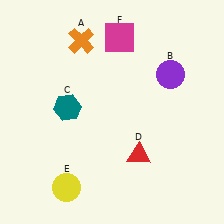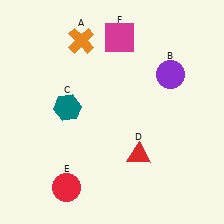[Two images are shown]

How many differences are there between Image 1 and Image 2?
There is 1 difference between the two images.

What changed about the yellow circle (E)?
In Image 1, E is yellow. In Image 2, it changed to red.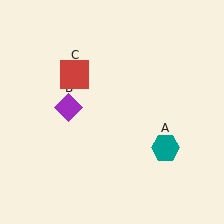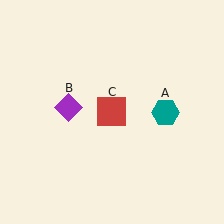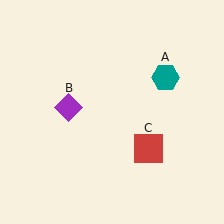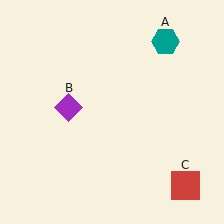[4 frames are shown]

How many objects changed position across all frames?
2 objects changed position: teal hexagon (object A), red square (object C).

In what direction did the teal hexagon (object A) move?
The teal hexagon (object A) moved up.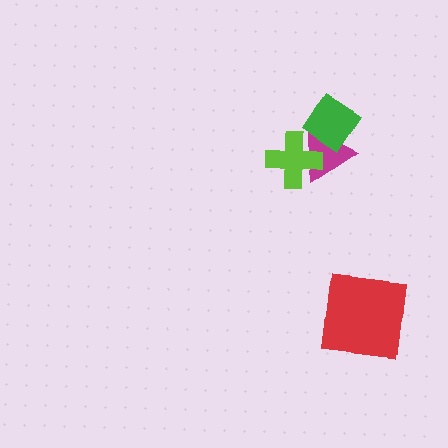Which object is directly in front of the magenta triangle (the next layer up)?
The lime cross is directly in front of the magenta triangle.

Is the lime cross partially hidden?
Yes, it is partially covered by another shape.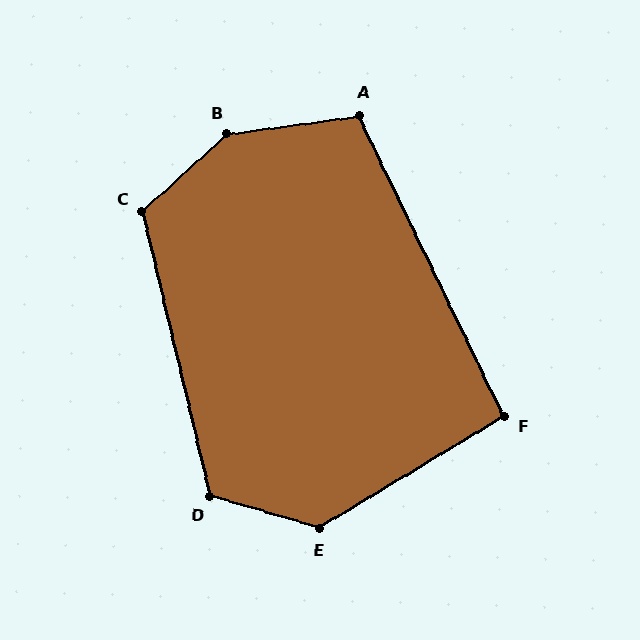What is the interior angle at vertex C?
Approximately 119 degrees (obtuse).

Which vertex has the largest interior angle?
B, at approximately 145 degrees.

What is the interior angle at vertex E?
Approximately 133 degrees (obtuse).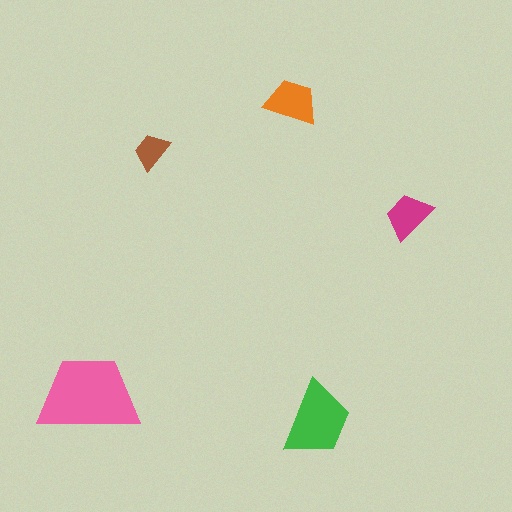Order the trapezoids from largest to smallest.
the pink one, the green one, the orange one, the magenta one, the brown one.